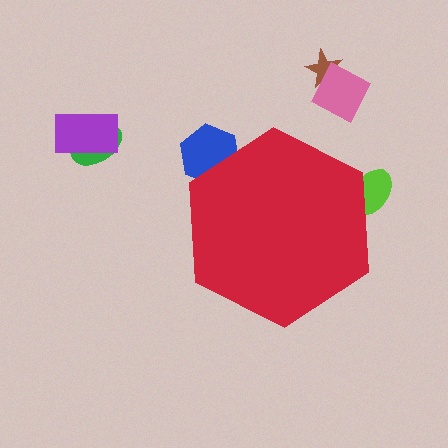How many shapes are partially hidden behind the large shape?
2 shapes are partially hidden.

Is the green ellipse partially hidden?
No, the green ellipse is fully visible.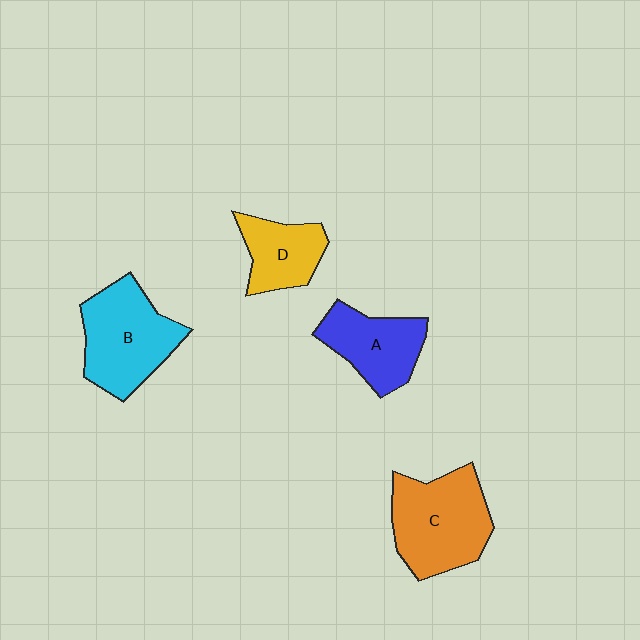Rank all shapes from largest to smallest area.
From largest to smallest: C (orange), B (cyan), A (blue), D (yellow).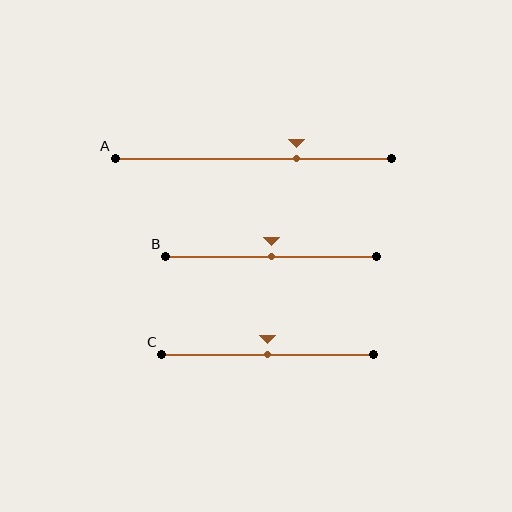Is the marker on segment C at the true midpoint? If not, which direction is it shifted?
Yes, the marker on segment C is at the true midpoint.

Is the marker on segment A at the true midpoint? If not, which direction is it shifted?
No, the marker on segment A is shifted to the right by about 16% of the segment length.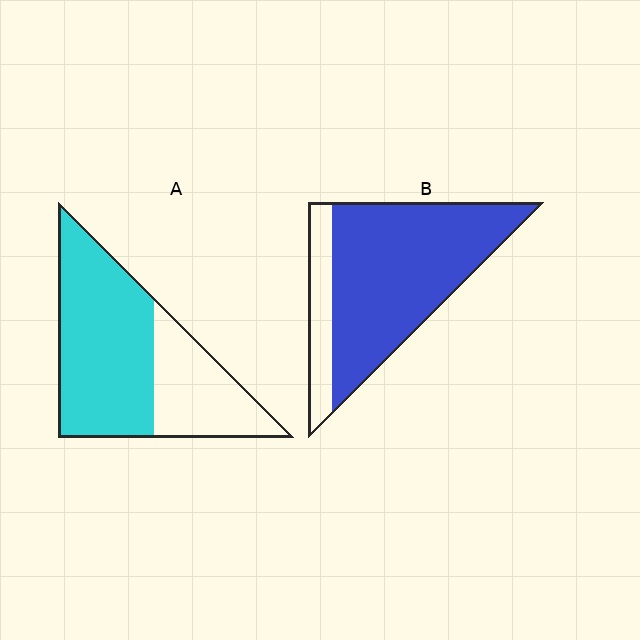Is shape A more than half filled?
Yes.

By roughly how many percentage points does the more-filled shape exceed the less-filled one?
By roughly 15 percentage points (B over A).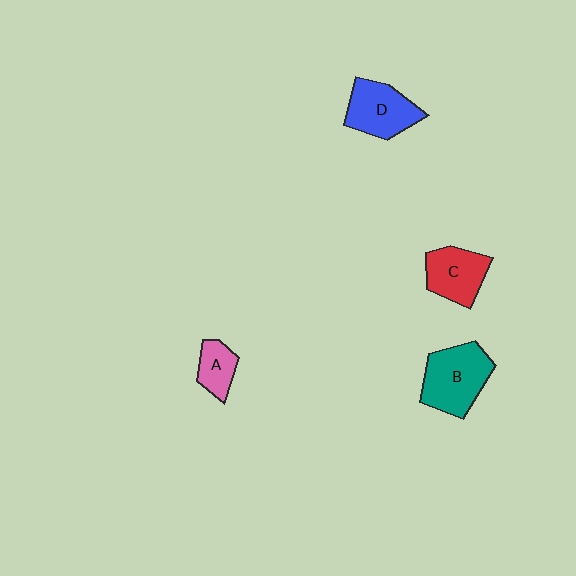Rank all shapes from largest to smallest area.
From largest to smallest: B (teal), D (blue), C (red), A (pink).